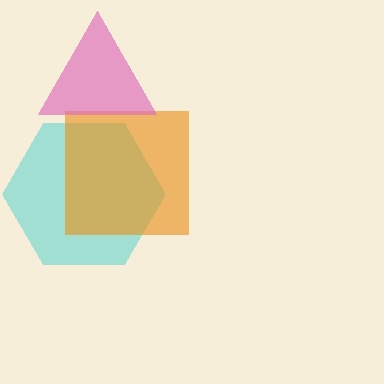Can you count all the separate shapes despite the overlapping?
Yes, there are 3 separate shapes.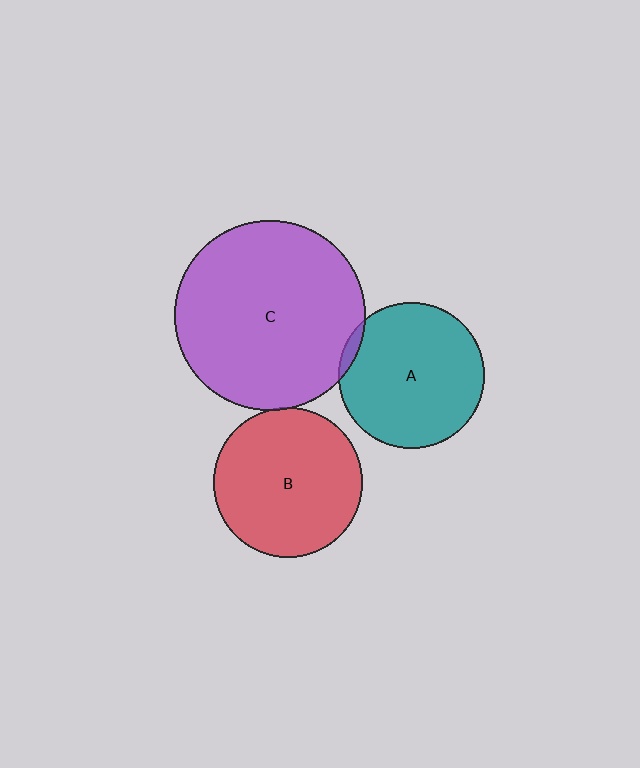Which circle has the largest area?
Circle C (purple).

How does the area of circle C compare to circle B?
Approximately 1.6 times.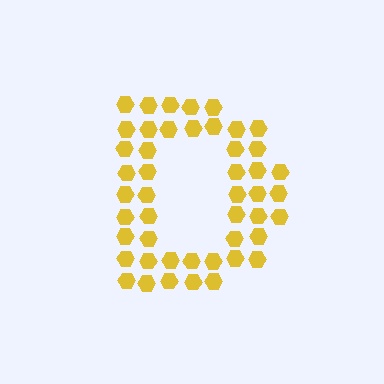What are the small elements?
The small elements are hexagons.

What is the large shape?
The large shape is the letter D.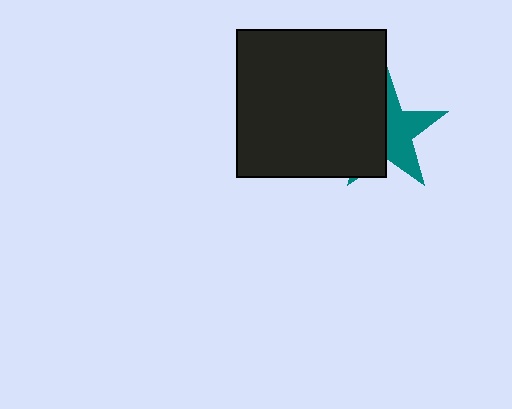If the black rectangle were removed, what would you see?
You would see the complete teal star.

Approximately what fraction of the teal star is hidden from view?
Roughly 52% of the teal star is hidden behind the black rectangle.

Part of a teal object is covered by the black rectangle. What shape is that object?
It is a star.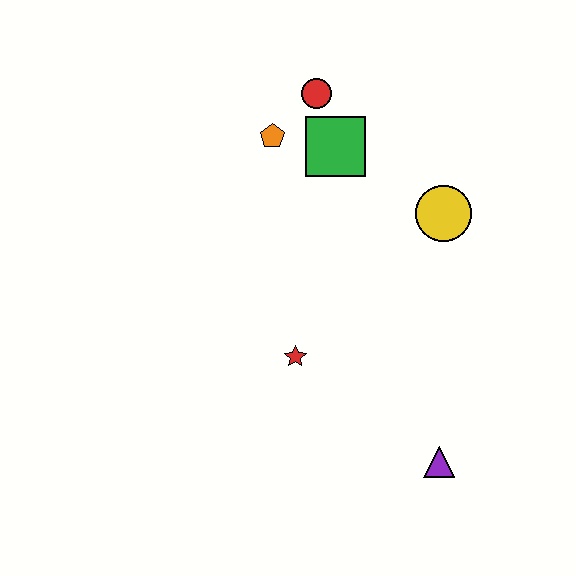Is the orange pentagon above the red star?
Yes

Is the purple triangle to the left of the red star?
No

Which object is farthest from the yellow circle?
The purple triangle is farthest from the yellow circle.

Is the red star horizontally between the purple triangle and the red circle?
No